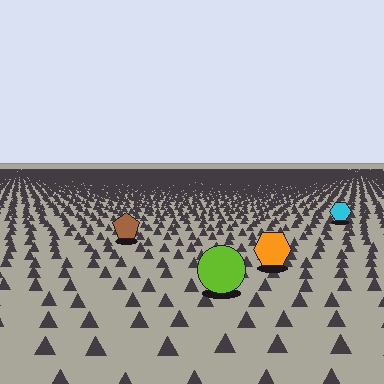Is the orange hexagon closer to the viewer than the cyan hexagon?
Yes. The orange hexagon is closer — you can tell from the texture gradient: the ground texture is coarser near it.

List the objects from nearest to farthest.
From nearest to farthest: the lime circle, the orange hexagon, the brown pentagon, the cyan hexagon.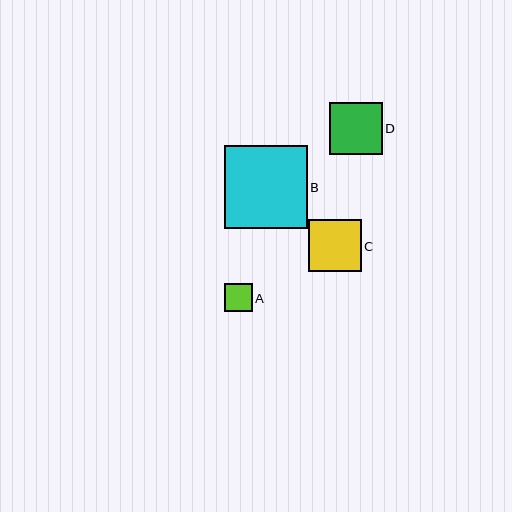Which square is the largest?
Square B is the largest with a size of approximately 83 pixels.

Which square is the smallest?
Square A is the smallest with a size of approximately 28 pixels.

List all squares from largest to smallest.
From largest to smallest: B, D, C, A.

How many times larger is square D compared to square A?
Square D is approximately 1.9 times the size of square A.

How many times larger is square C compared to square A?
Square C is approximately 1.9 times the size of square A.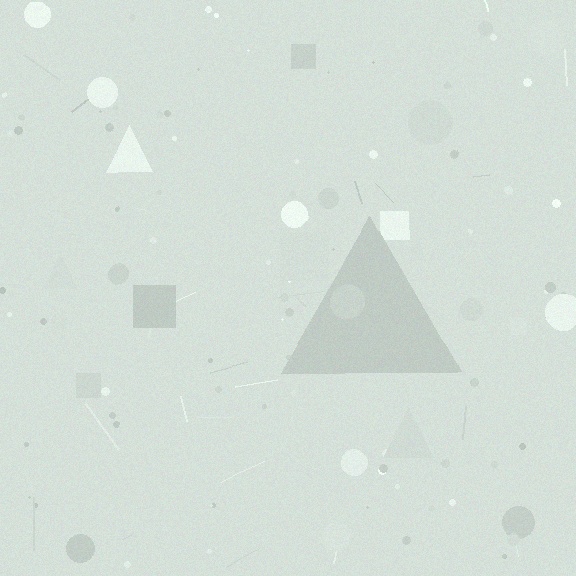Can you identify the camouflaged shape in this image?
The camouflaged shape is a triangle.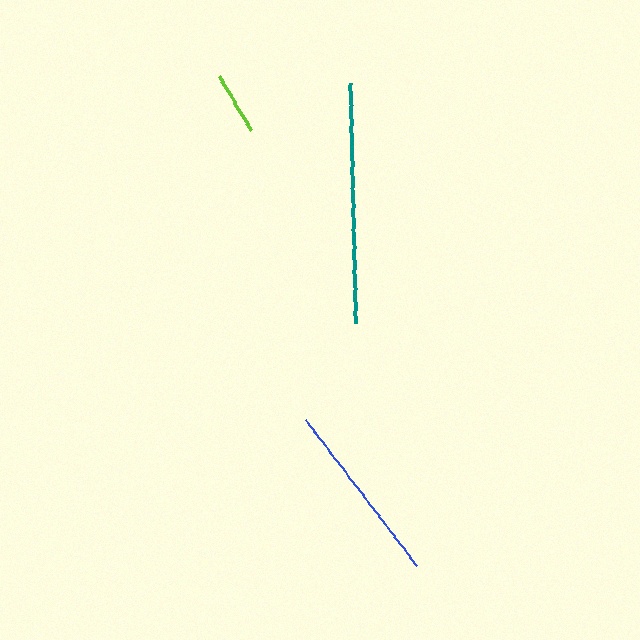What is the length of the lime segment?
The lime segment is approximately 64 pixels long.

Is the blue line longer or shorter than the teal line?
The teal line is longer than the blue line.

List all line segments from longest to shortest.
From longest to shortest: teal, blue, lime.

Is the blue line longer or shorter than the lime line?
The blue line is longer than the lime line.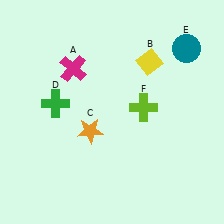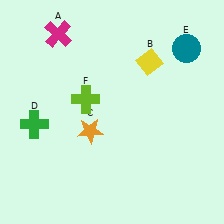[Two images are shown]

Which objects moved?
The objects that moved are: the magenta cross (A), the green cross (D), the lime cross (F).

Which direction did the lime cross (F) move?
The lime cross (F) moved left.